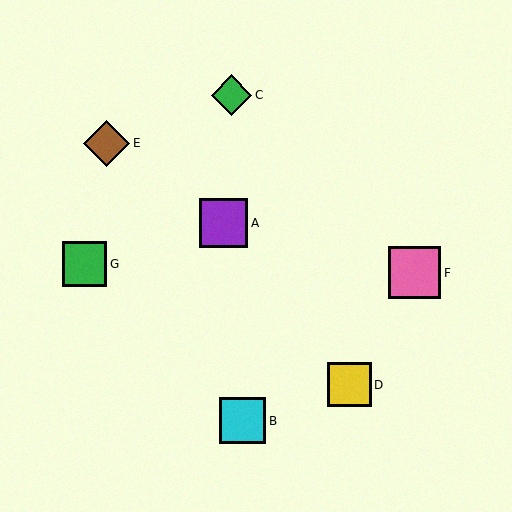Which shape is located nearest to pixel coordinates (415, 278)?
The pink square (labeled F) at (415, 273) is nearest to that location.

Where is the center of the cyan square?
The center of the cyan square is at (243, 421).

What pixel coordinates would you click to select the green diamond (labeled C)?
Click at (231, 95) to select the green diamond C.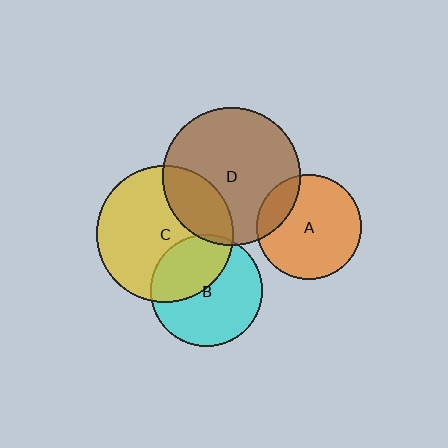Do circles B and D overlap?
Yes.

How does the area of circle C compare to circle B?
Approximately 1.5 times.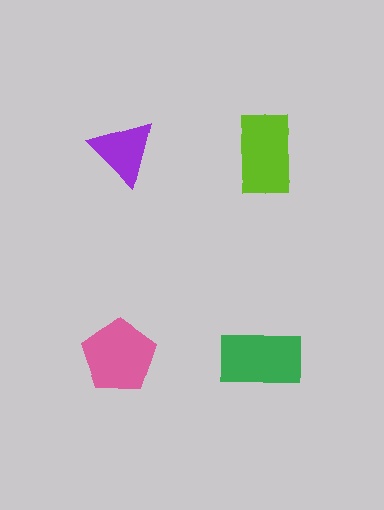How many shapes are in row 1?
2 shapes.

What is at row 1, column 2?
A lime rectangle.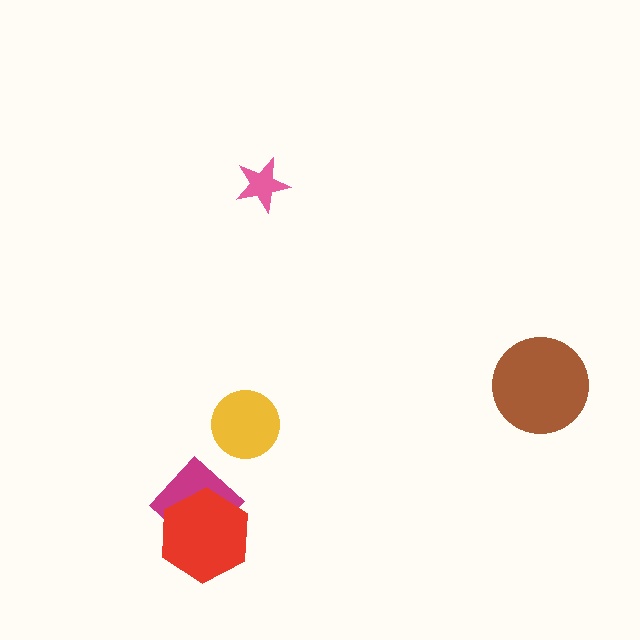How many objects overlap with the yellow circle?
0 objects overlap with the yellow circle.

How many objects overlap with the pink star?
0 objects overlap with the pink star.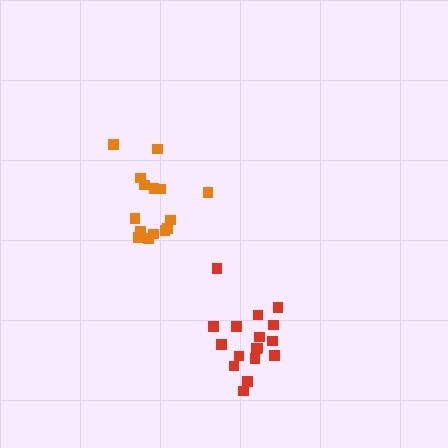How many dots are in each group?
Group 1: 15 dots, Group 2: 17 dots (32 total).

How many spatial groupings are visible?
There are 2 spatial groupings.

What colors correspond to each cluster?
The clusters are colored: orange, red.